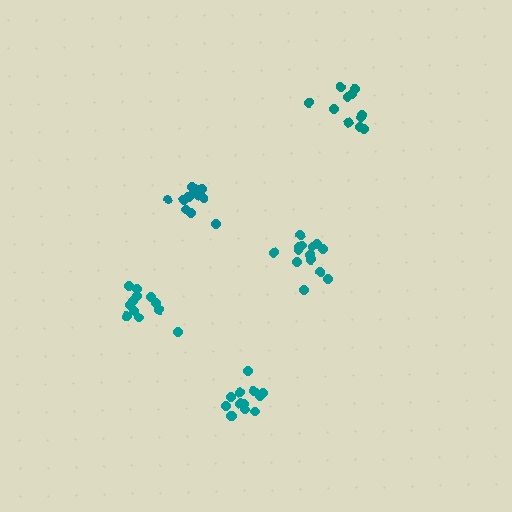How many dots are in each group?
Group 1: 14 dots, Group 2: 13 dots, Group 3: 11 dots, Group 4: 12 dots, Group 5: 12 dots (62 total).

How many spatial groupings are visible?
There are 5 spatial groupings.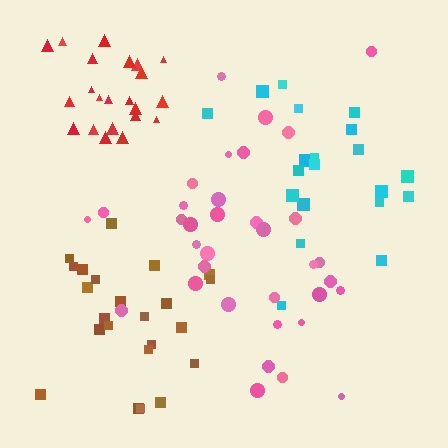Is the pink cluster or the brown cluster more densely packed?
Brown.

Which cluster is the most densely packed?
Red.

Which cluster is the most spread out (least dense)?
Cyan.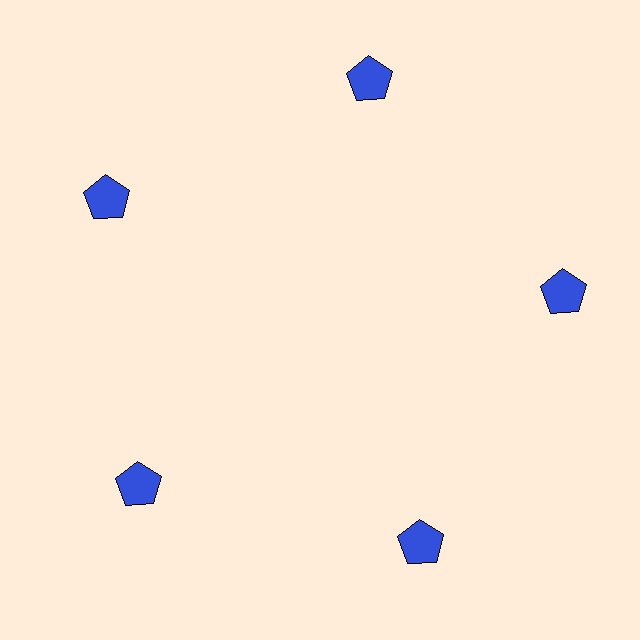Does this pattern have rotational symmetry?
Yes, this pattern has 5-fold rotational symmetry. It looks the same after rotating 72 degrees around the center.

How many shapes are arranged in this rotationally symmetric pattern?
There are 5 shapes, arranged in 5 groups of 1.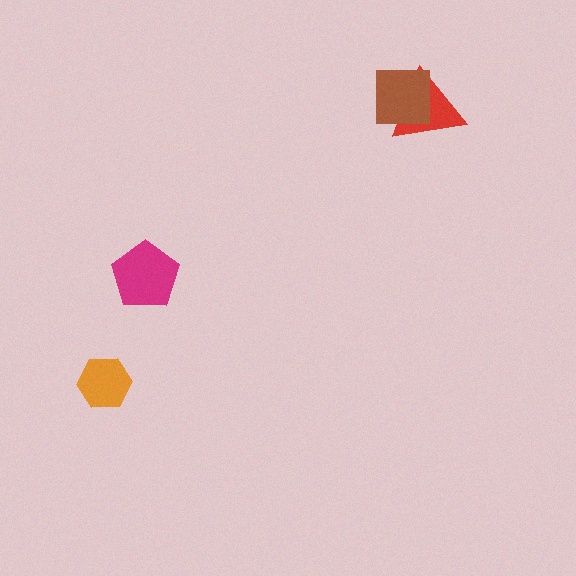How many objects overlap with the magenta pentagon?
0 objects overlap with the magenta pentagon.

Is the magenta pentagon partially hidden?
No, no other shape covers it.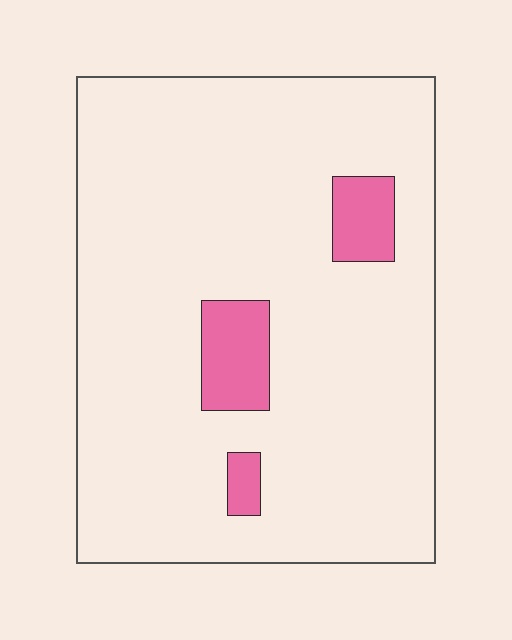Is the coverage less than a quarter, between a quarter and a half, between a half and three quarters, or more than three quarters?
Less than a quarter.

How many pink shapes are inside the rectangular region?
3.